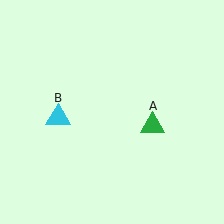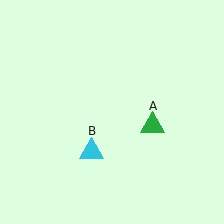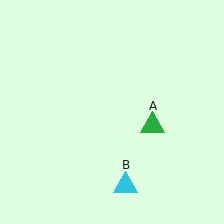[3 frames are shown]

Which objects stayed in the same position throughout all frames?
Green triangle (object A) remained stationary.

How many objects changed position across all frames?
1 object changed position: cyan triangle (object B).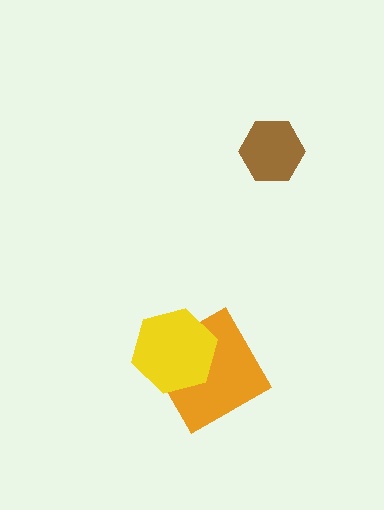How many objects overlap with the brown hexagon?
0 objects overlap with the brown hexagon.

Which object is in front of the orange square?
The yellow hexagon is in front of the orange square.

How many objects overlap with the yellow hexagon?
1 object overlaps with the yellow hexagon.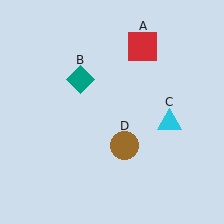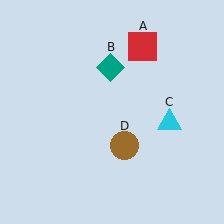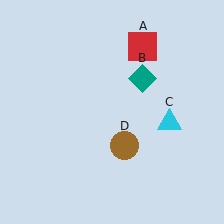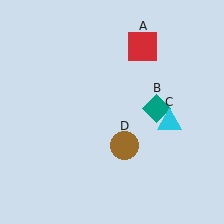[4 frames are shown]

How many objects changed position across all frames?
1 object changed position: teal diamond (object B).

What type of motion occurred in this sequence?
The teal diamond (object B) rotated clockwise around the center of the scene.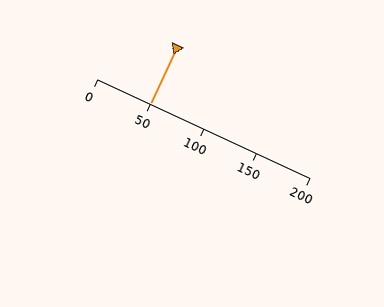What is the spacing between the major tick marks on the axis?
The major ticks are spaced 50 apart.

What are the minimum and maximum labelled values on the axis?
The axis runs from 0 to 200.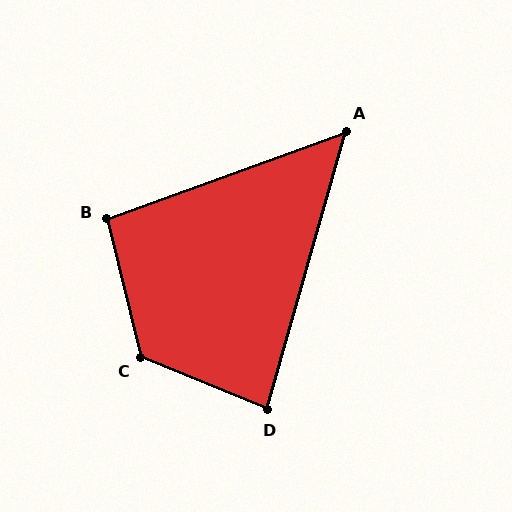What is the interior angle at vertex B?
Approximately 96 degrees (obtuse).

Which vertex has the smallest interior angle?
A, at approximately 54 degrees.